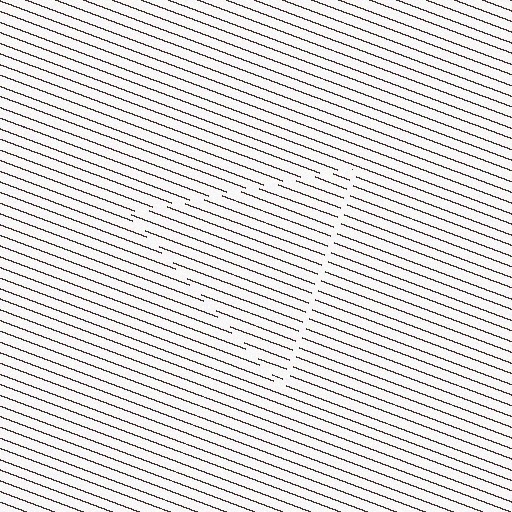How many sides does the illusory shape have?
3 sides — the line-ends trace a triangle.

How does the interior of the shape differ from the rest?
The interior of the shape contains the same grating, shifted by half a period — the contour is defined by the phase discontinuity where line-ends from the inner and outer gratings abut.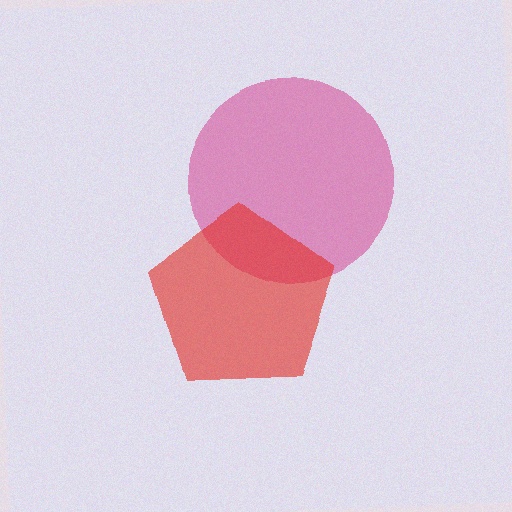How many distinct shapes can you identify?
There are 2 distinct shapes: a magenta circle, a red pentagon.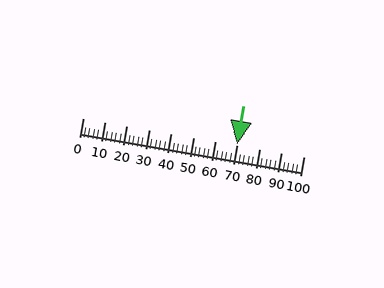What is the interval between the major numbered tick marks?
The major tick marks are spaced 10 units apart.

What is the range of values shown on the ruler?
The ruler shows values from 0 to 100.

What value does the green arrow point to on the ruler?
The green arrow points to approximately 70.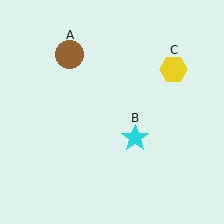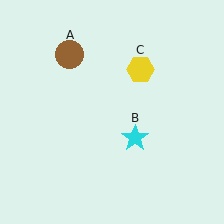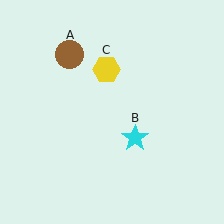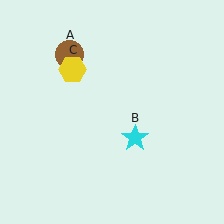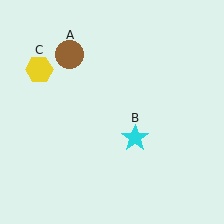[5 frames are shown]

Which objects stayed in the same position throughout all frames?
Brown circle (object A) and cyan star (object B) remained stationary.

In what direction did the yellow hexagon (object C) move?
The yellow hexagon (object C) moved left.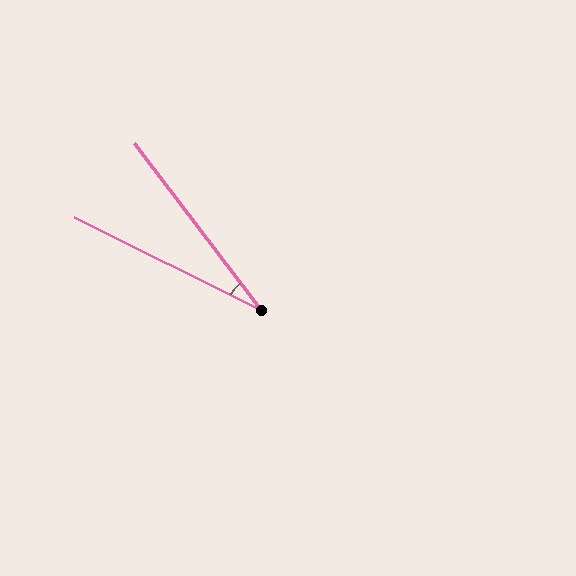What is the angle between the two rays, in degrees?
Approximately 26 degrees.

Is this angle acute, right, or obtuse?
It is acute.